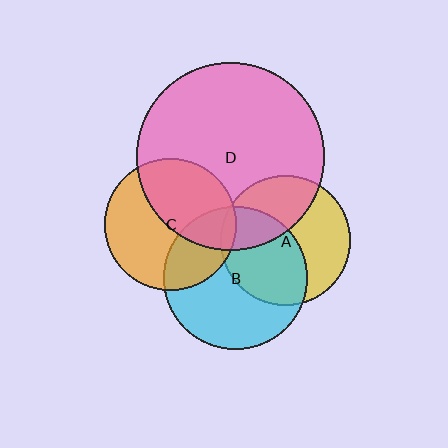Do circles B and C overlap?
Yes.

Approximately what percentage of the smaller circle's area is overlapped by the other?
Approximately 30%.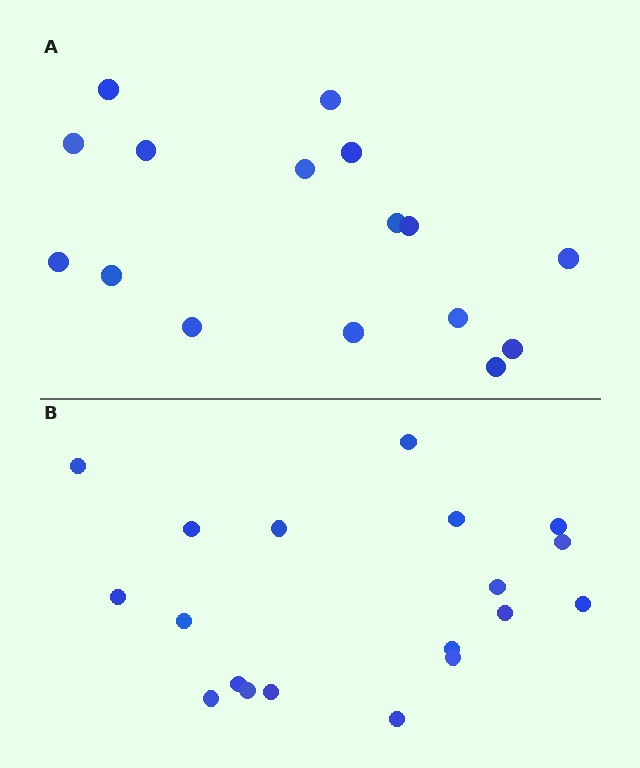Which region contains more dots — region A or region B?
Region B (the bottom region) has more dots.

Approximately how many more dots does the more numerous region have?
Region B has just a few more — roughly 2 or 3 more dots than region A.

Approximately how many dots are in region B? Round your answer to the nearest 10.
About 20 dots. (The exact count is 19, which rounds to 20.)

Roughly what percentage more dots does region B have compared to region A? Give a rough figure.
About 20% more.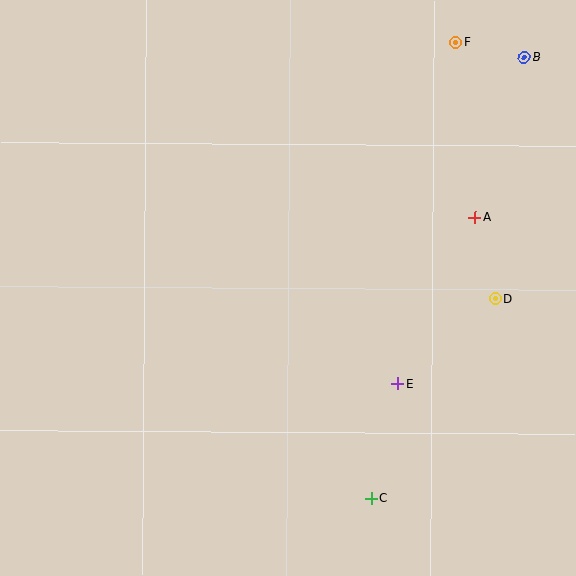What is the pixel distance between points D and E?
The distance between D and E is 128 pixels.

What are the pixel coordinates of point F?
Point F is at (455, 42).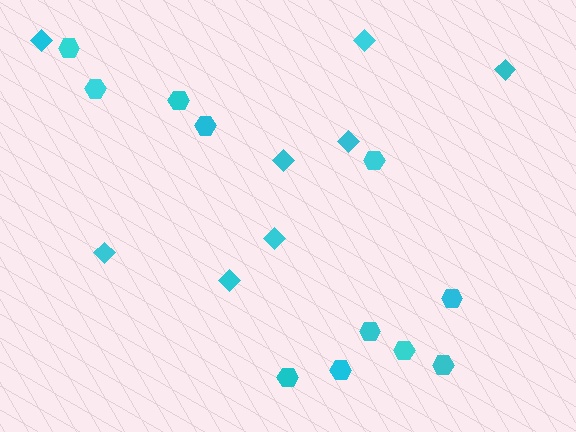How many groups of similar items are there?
There are 2 groups: one group of diamonds (8) and one group of hexagons (11).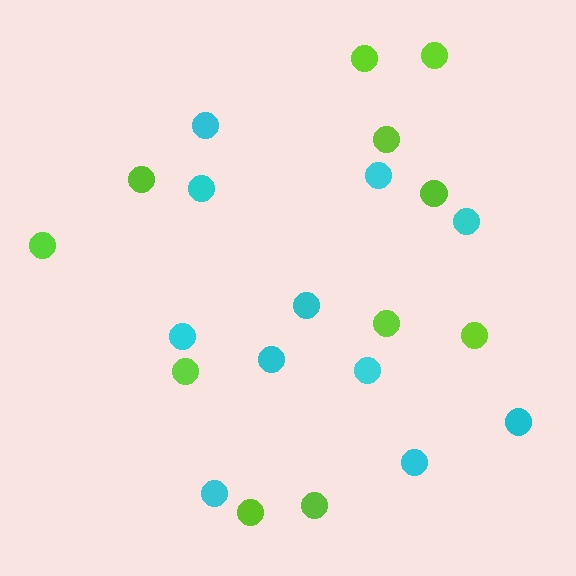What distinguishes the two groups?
There are 2 groups: one group of cyan circles (11) and one group of lime circles (11).